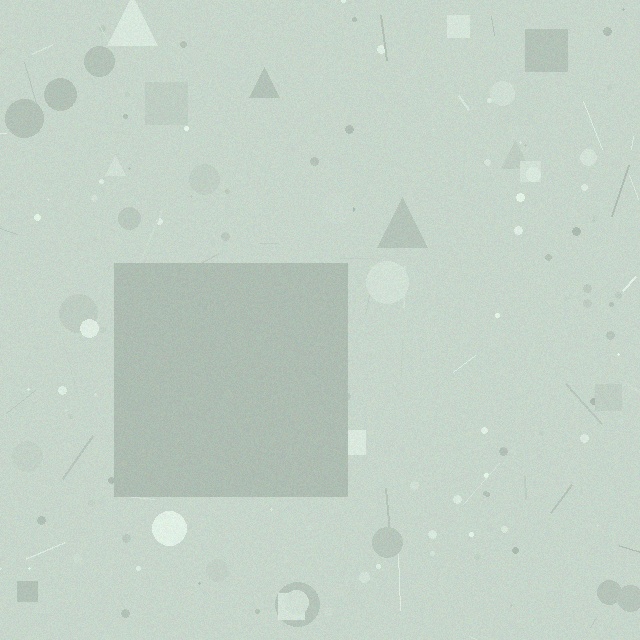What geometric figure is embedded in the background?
A square is embedded in the background.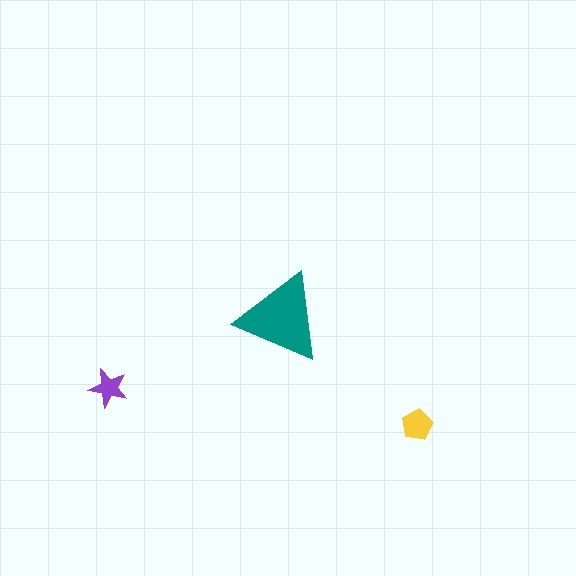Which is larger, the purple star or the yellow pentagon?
The yellow pentagon.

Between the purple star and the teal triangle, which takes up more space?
The teal triangle.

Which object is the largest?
The teal triangle.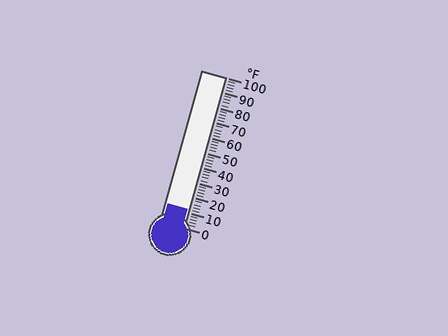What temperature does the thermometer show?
The thermometer shows approximately 12°F.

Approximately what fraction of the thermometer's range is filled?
The thermometer is filled to approximately 10% of its range.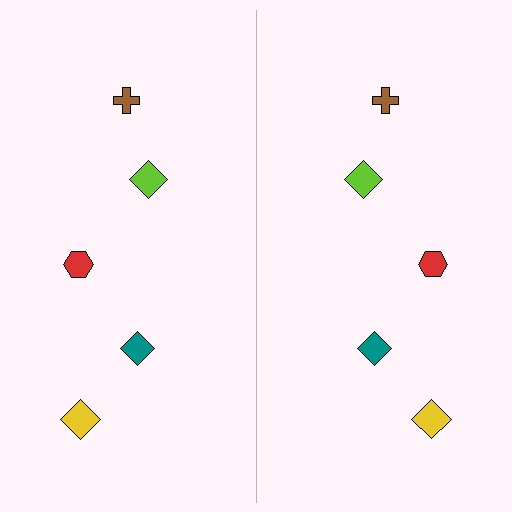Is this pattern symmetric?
Yes, this pattern has bilateral (reflection) symmetry.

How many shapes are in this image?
There are 10 shapes in this image.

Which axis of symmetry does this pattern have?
The pattern has a vertical axis of symmetry running through the center of the image.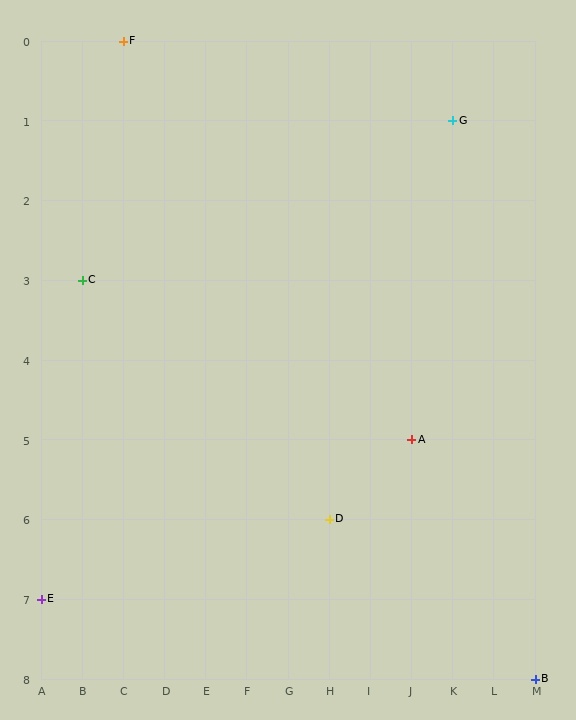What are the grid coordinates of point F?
Point F is at grid coordinates (C, 0).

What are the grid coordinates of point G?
Point G is at grid coordinates (K, 1).